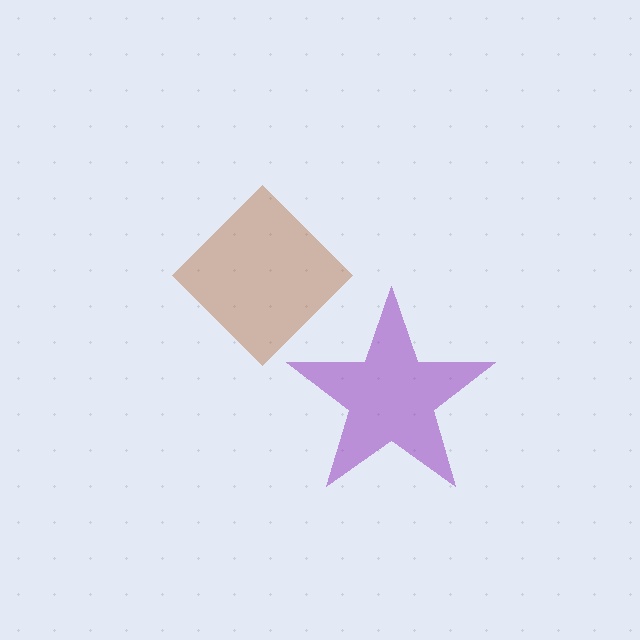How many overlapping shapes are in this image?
There are 2 overlapping shapes in the image.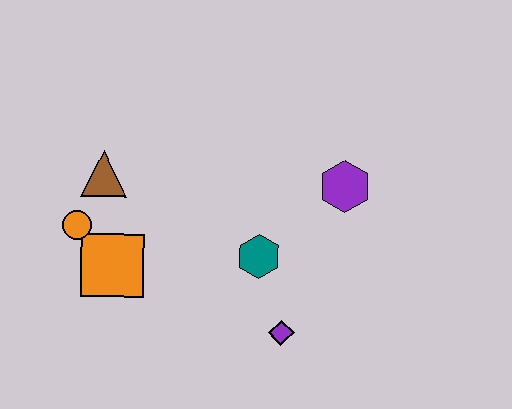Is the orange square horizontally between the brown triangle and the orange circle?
No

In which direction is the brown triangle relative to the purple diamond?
The brown triangle is to the left of the purple diamond.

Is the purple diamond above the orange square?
No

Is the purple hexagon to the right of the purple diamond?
Yes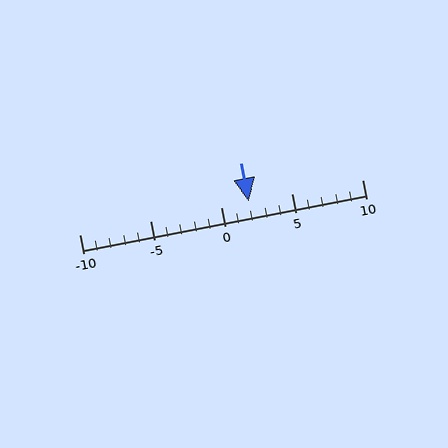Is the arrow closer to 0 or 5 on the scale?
The arrow is closer to 0.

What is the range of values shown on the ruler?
The ruler shows values from -10 to 10.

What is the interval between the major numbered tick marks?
The major tick marks are spaced 5 units apart.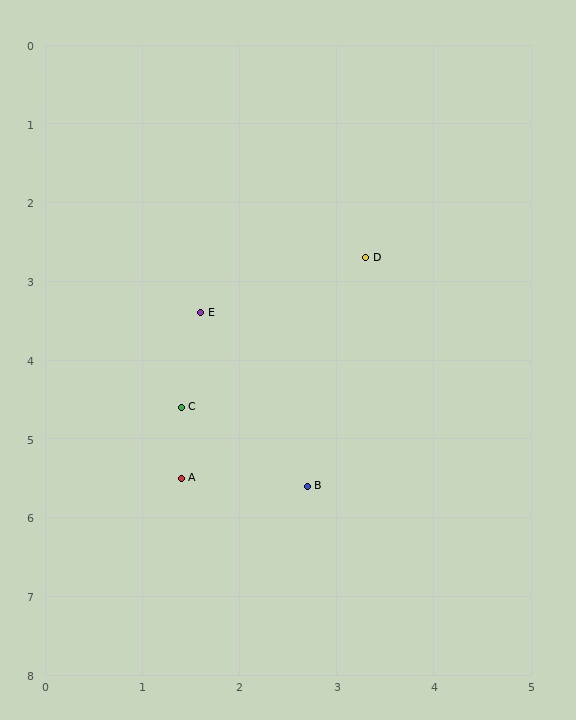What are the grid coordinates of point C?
Point C is at approximately (1.4, 4.6).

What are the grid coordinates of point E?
Point E is at approximately (1.6, 3.4).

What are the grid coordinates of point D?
Point D is at approximately (3.3, 2.7).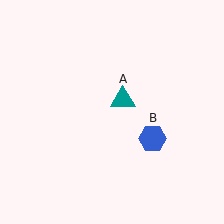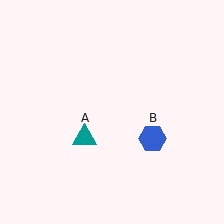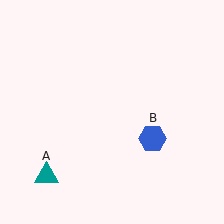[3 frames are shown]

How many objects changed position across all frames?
1 object changed position: teal triangle (object A).